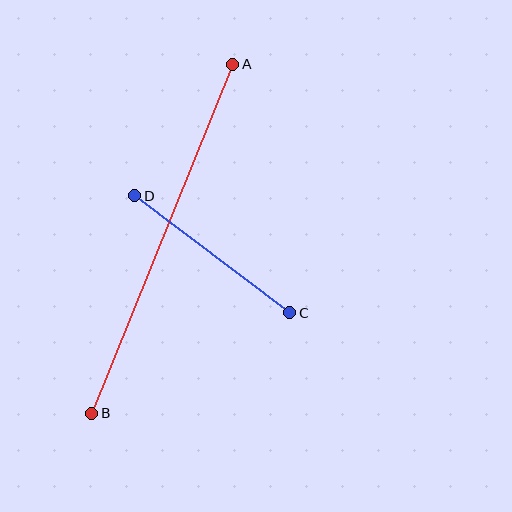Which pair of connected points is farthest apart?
Points A and B are farthest apart.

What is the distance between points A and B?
The distance is approximately 376 pixels.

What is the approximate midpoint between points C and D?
The midpoint is at approximately (212, 254) pixels.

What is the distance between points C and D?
The distance is approximately 194 pixels.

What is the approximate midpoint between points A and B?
The midpoint is at approximately (162, 239) pixels.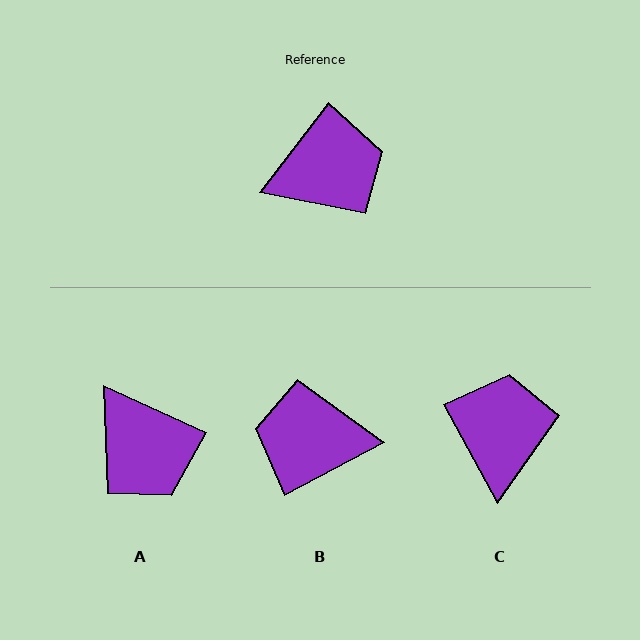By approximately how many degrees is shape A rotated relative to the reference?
Approximately 77 degrees clockwise.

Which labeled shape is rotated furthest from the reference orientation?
B, about 155 degrees away.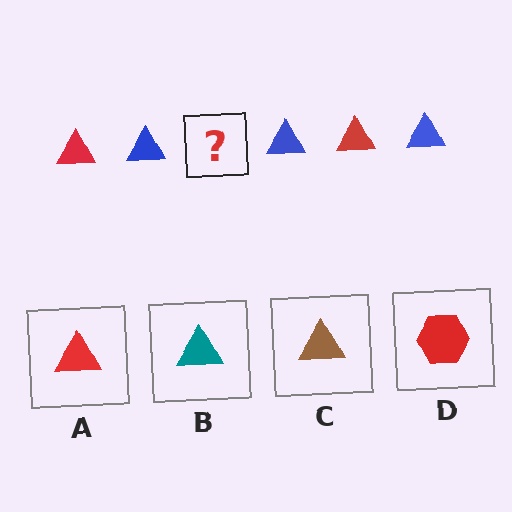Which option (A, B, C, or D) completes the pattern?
A.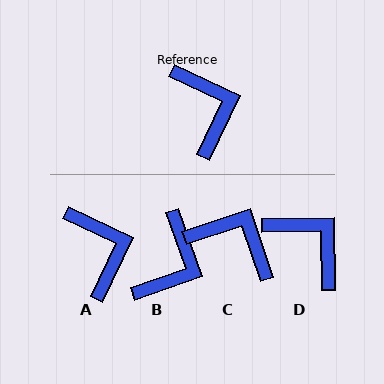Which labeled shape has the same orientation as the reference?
A.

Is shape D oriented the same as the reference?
No, it is off by about 26 degrees.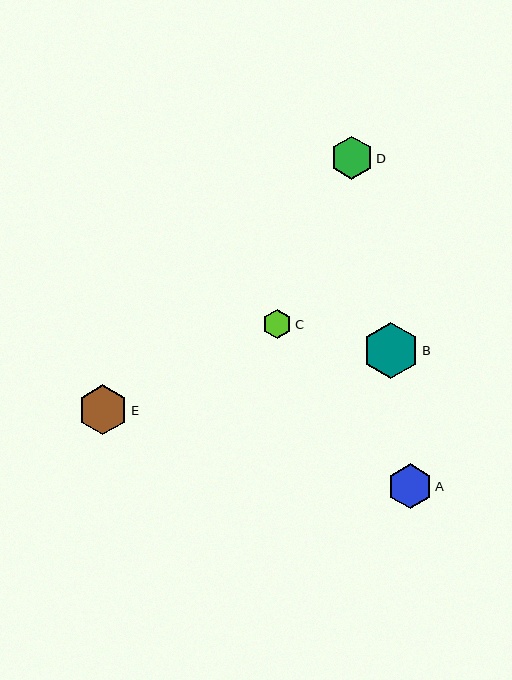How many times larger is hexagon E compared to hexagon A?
Hexagon E is approximately 1.1 times the size of hexagon A.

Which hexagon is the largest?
Hexagon B is the largest with a size of approximately 56 pixels.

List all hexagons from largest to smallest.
From largest to smallest: B, E, A, D, C.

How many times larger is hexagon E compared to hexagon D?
Hexagon E is approximately 1.2 times the size of hexagon D.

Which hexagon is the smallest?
Hexagon C is the smallest with a size of approximately 29 pixels.